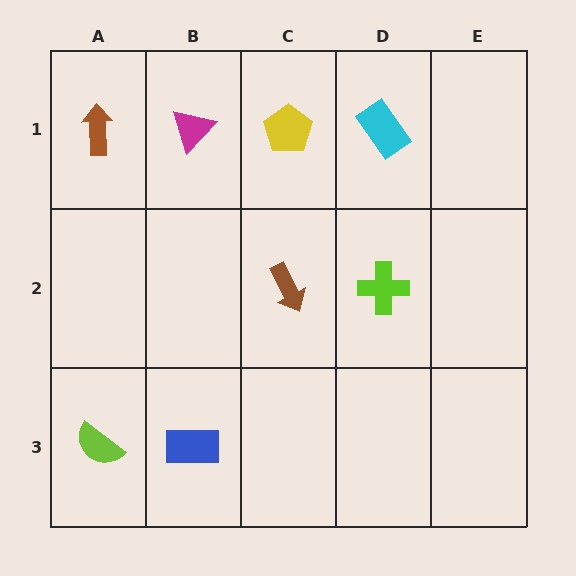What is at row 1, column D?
A cyan rectangle.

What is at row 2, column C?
A brown arrow.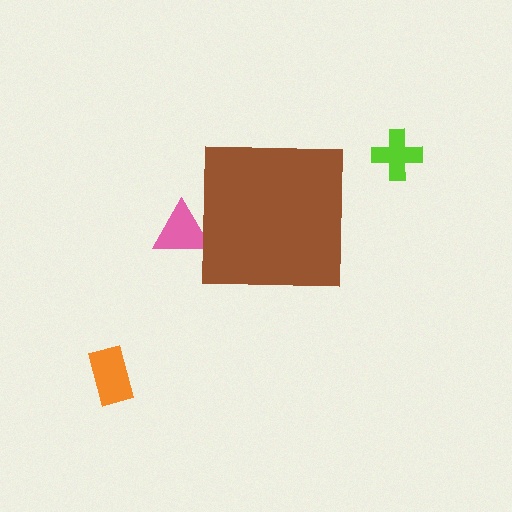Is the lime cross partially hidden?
No, the lime cross is fully visible.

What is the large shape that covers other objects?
A brown square.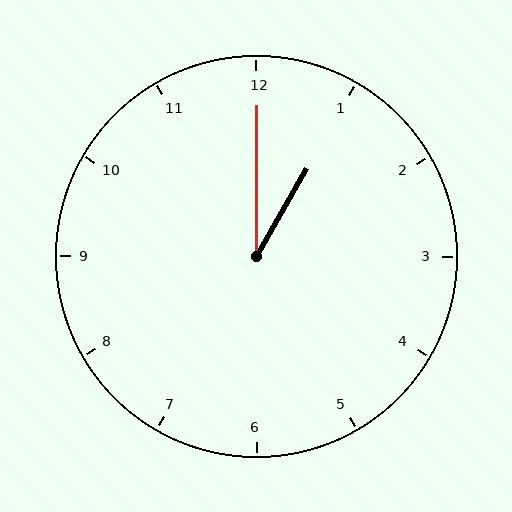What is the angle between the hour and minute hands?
Approximately 30 degrees.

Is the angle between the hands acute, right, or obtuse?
It is acute.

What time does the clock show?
1:00.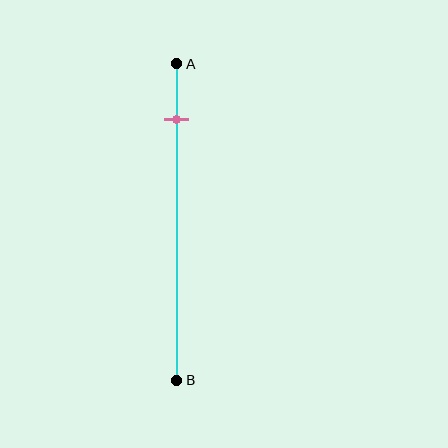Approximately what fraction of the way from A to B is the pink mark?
The pink mark is approximately 20% of the way from A to B.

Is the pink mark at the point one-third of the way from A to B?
No, the mark is at about 20% from A, not at the 33% one-third point.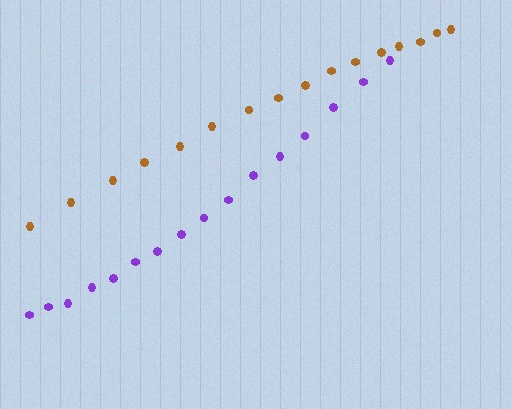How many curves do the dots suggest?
There are 2 distinct paths.